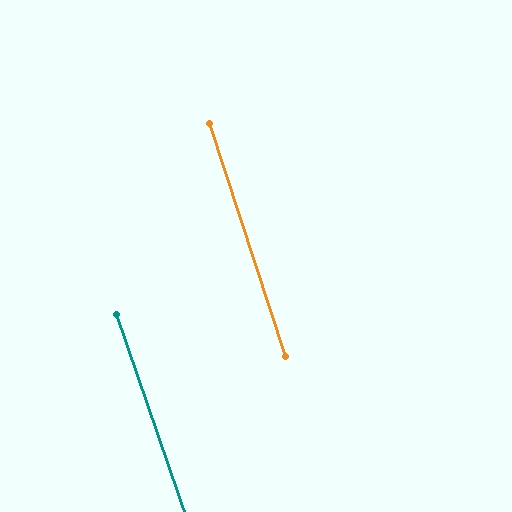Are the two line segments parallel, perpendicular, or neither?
Parallel — their directions differ by only 0.9°.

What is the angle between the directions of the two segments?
Approximately 1 degree.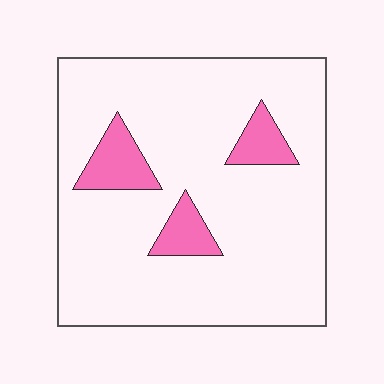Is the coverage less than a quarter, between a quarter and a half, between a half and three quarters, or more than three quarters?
Less than a quarter.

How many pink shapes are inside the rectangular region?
3.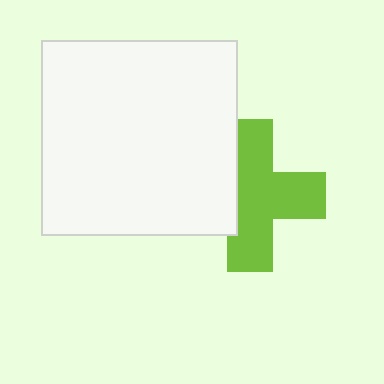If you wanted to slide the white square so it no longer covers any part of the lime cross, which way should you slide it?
Slide it left — that is the most direct way to separate the two shapes.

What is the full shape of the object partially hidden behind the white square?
The partially hidden object is a lime cross.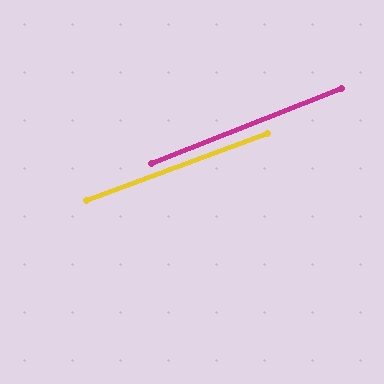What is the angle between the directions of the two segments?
Approximately 1 degree.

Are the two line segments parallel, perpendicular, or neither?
Parallel — their directions differ by only 1.2°.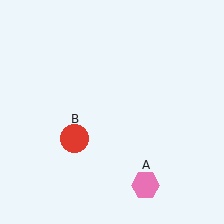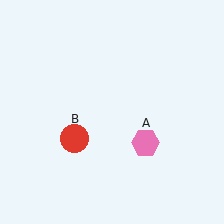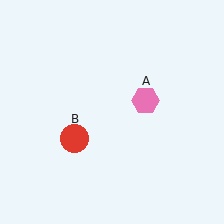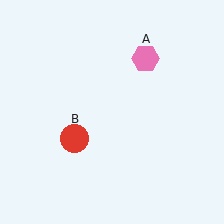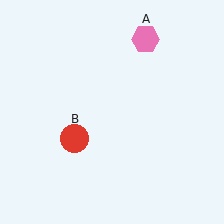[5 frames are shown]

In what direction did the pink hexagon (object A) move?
The pink hexagon (object A) moved up.